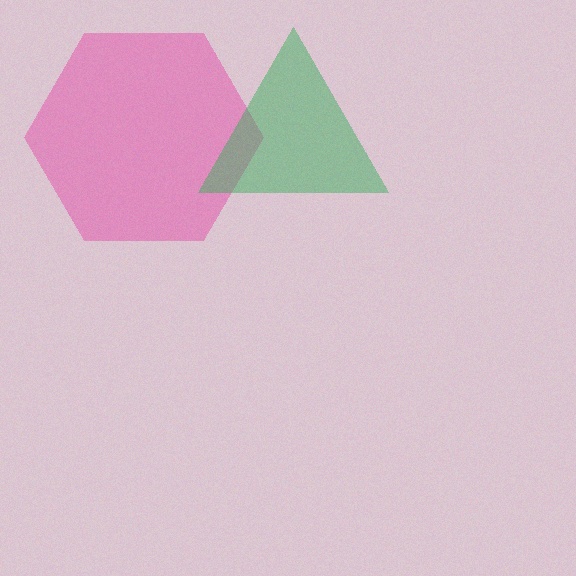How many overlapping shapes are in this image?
There are 2 overlapping shapes in the image.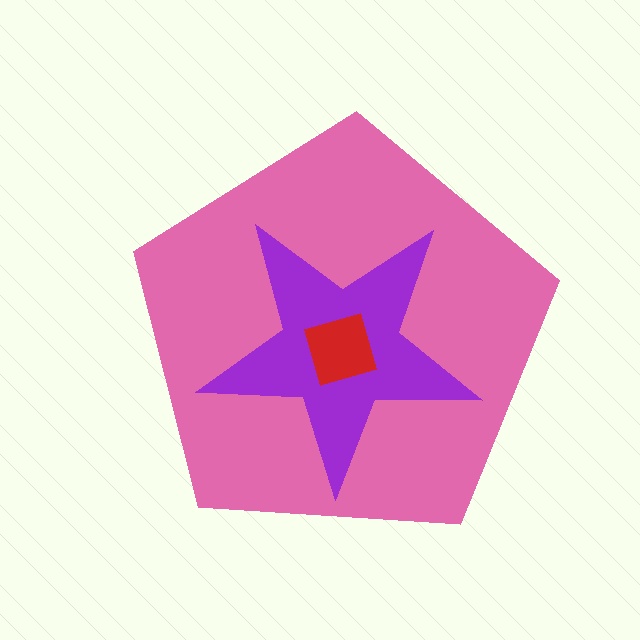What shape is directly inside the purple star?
The red diamond.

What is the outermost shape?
The pink pentagon.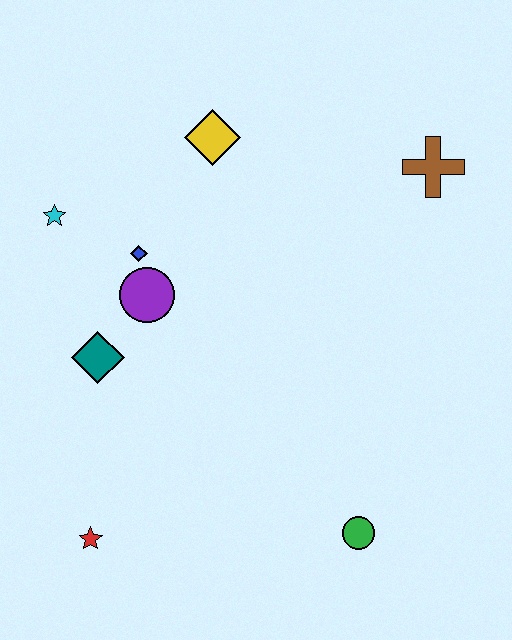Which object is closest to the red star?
The teal diamond is closest to the red star.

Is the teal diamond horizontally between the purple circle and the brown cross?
No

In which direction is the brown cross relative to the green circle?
The brown cross is above the green circle.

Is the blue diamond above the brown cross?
No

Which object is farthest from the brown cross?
The red star is farthest from the brown cross.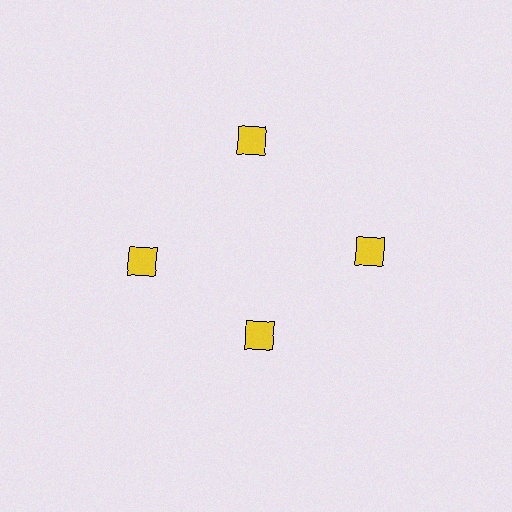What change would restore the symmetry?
The symmetry would be restored by moving it outward, back onto the ring so that all 4 diamonds sit at equal angles and equal distance from the center.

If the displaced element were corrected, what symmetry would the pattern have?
It would have 4-fold rotational symmetry — the pattern would map onto itself every 90 degrees.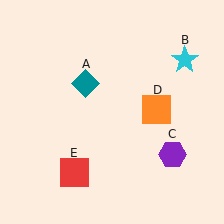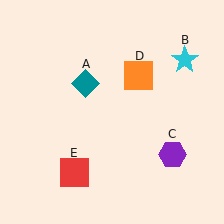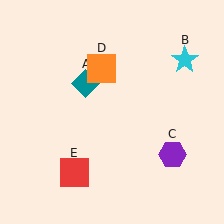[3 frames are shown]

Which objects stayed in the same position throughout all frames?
Teal diamond (object A) and cyan star (object B) and purple hexagon (object C) and red square (object E) remained stationary.